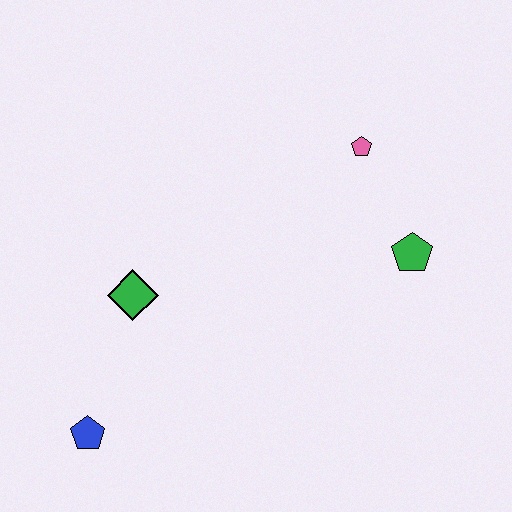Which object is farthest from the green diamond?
The green pentagon is farthest from the green diamond.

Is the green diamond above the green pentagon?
No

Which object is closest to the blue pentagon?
The green diamond is closest to the blue pentagon.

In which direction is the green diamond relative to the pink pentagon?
The green diamond is to the left of the pink pentagon.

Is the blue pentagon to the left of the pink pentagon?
Yes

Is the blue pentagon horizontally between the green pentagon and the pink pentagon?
No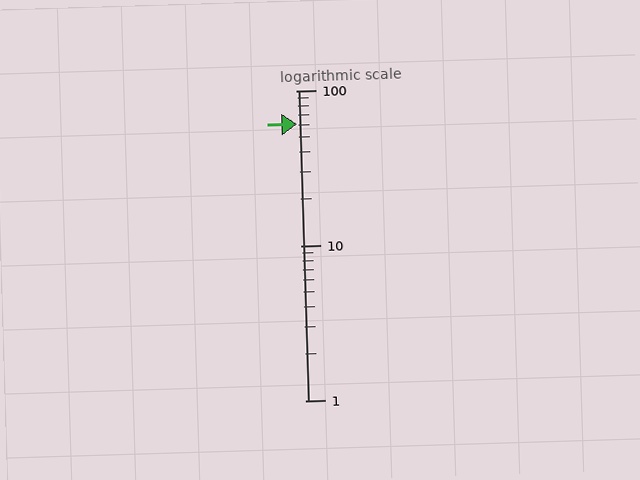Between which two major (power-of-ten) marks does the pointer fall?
The pointer is between 10 and 100.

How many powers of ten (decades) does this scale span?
The scale spans 2 decades, from 1 to 100.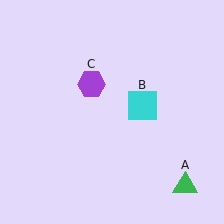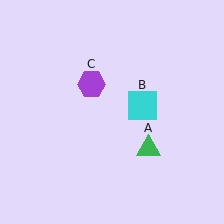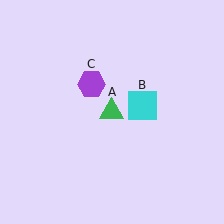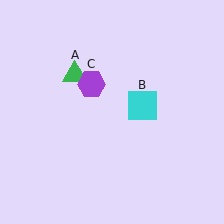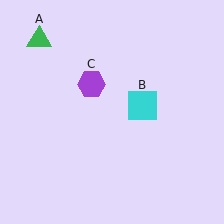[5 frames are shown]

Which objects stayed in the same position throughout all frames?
Cyan square (object B) and purple hexagon (object C) remained stationary.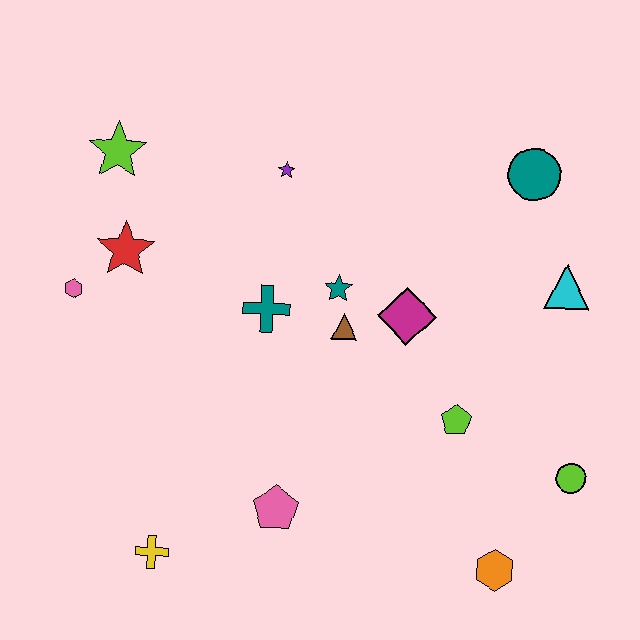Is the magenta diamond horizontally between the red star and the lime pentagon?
Yes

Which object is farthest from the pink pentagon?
The teal circle is farthest from the pink pentagon.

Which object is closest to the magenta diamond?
The brown triangle is closest to the magenta diamond.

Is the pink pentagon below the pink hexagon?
Yes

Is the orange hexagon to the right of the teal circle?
No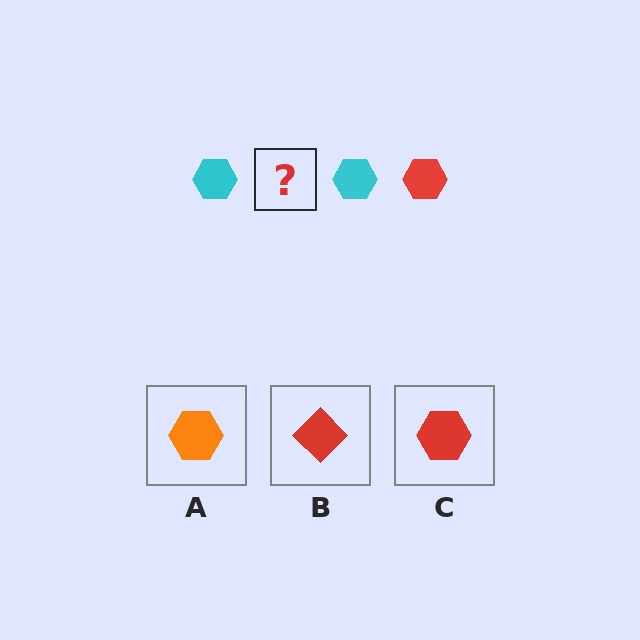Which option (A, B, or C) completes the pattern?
C.